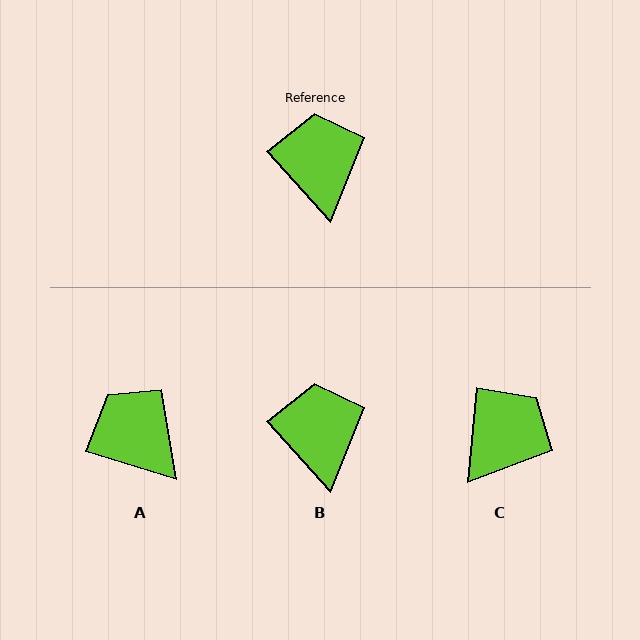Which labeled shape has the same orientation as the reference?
B.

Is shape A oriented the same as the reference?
No, it is off by about 31 degrees.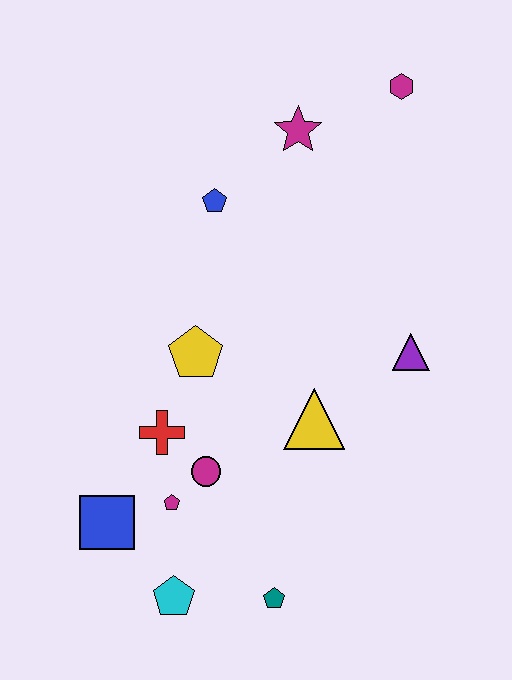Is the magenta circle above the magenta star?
No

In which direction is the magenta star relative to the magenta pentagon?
The magenta star is above the magenta pentagon.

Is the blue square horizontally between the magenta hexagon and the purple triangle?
No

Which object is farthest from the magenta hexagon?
The cyan pentagon is farthest from the magenta hexagon.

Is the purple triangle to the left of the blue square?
No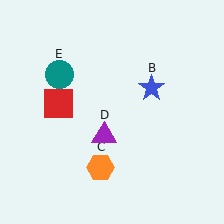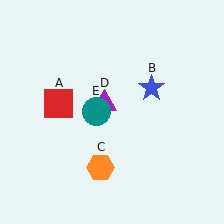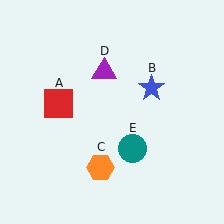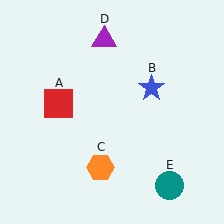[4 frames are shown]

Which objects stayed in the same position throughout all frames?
Red square (object A) and blue star (object B) and orange hexagon (object C) remained stationary.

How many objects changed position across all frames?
2 objects changed position: purple triangle (object D), teal circle (object E).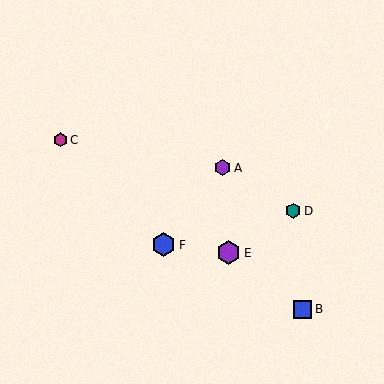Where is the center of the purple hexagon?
The center of the purple hexagon is at (222, 168).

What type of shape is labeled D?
Shape D is a teal hexagon.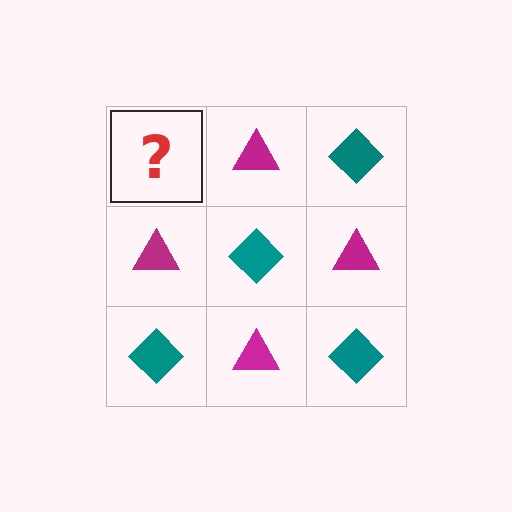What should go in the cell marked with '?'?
The missing cell should contain a teal diamond.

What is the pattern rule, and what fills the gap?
The rule is that it alternates teal diamond and magenta triangle in a checkerboard pattern. The gap should be filled with a teal diamond.